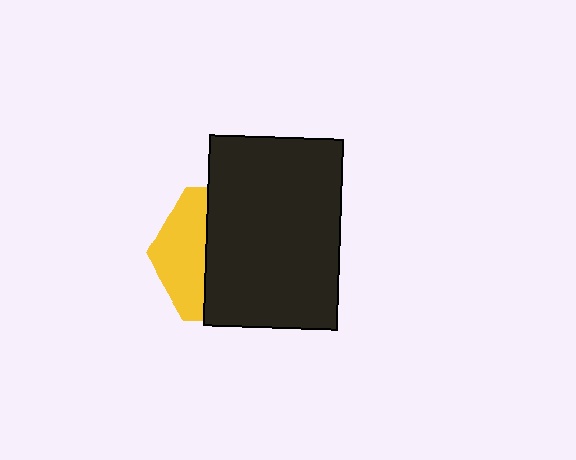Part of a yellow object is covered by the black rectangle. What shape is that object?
It is a hexagon.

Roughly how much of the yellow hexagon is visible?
A small part of it is visible (roughly 34%).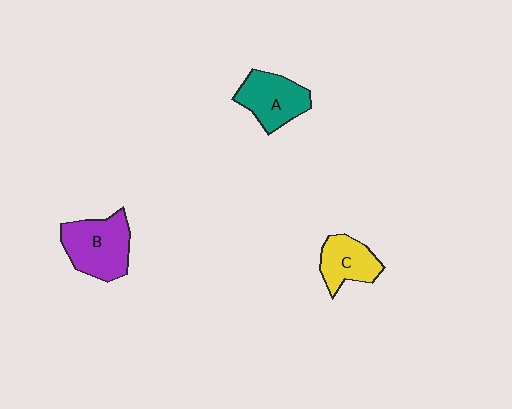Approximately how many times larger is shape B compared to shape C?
Approximately 1.4 times.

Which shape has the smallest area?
Shape C (yellow).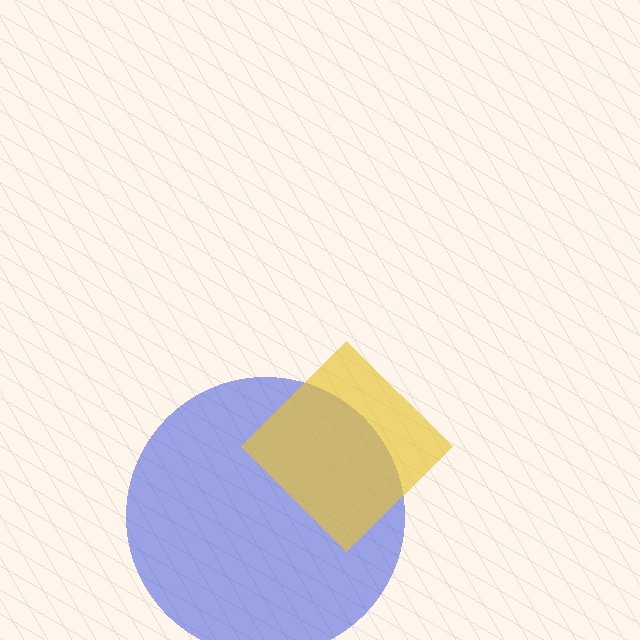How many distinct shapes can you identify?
There are 2 distinct shapes: a blue circle, a yellow diamond.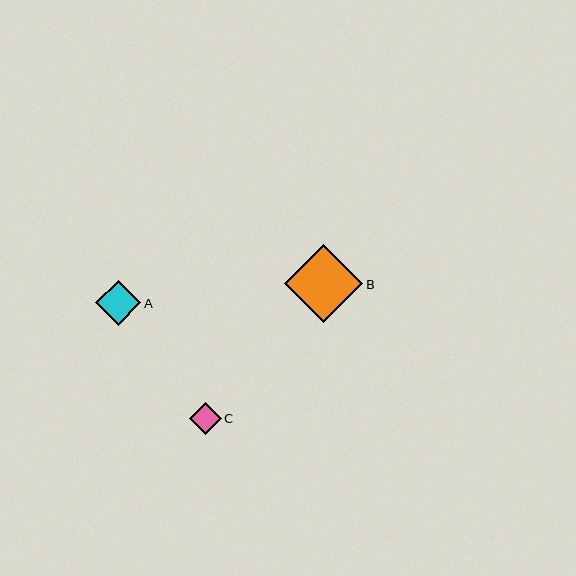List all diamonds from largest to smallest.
From largest to smallest: B, A, C.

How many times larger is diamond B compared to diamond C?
Diamond B is approximately 2.5 times the size of diamond C.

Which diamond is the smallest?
Diamond C is the smallest with a size of approximately 32 pixels.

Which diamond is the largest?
Diamond B is the largest with a size of approximately 79 pixels.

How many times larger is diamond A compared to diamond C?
Diamond A is approximately 1.4 times the size of diamond C.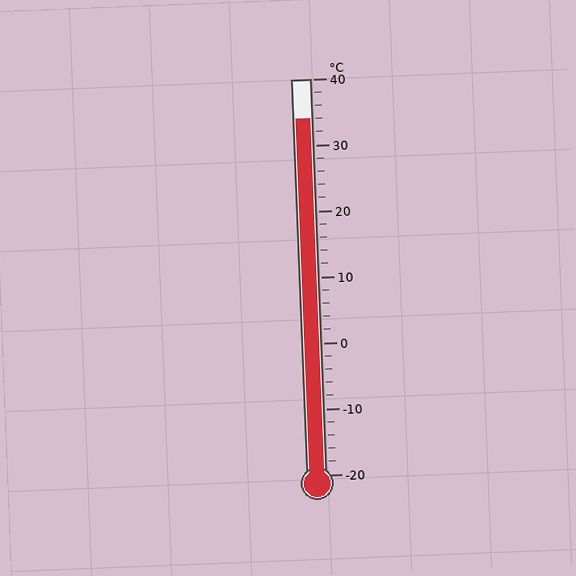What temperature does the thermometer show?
The thermometer shows approximately 34°C.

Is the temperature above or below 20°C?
The temperature is above 20°C.